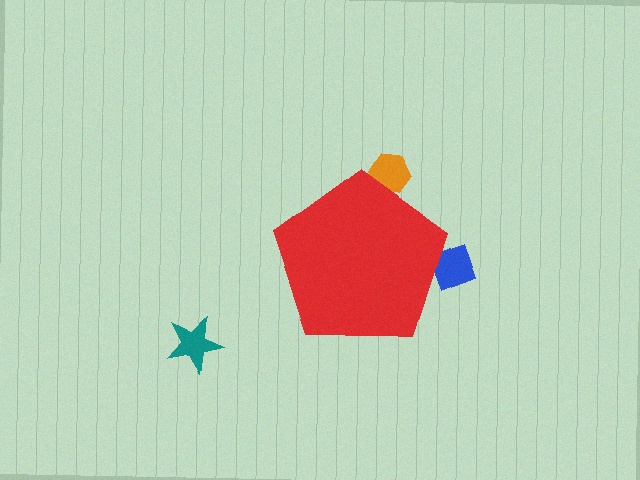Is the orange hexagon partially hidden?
Yes, the orange hexagon is partially hidden behind the red pentagon.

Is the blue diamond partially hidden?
Yes, the blue diamond is partially hidden behind the red pentagon.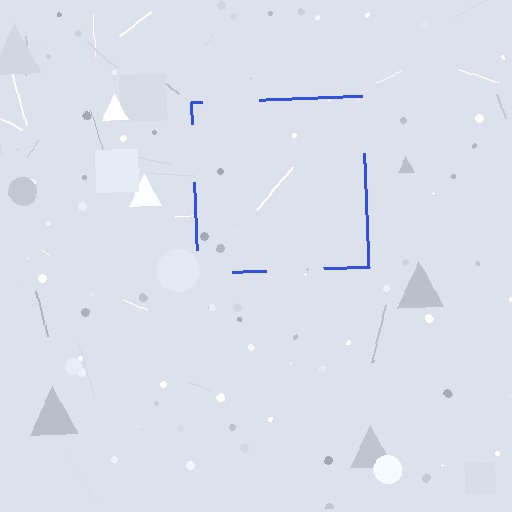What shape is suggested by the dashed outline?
The dashed outline suggests a square.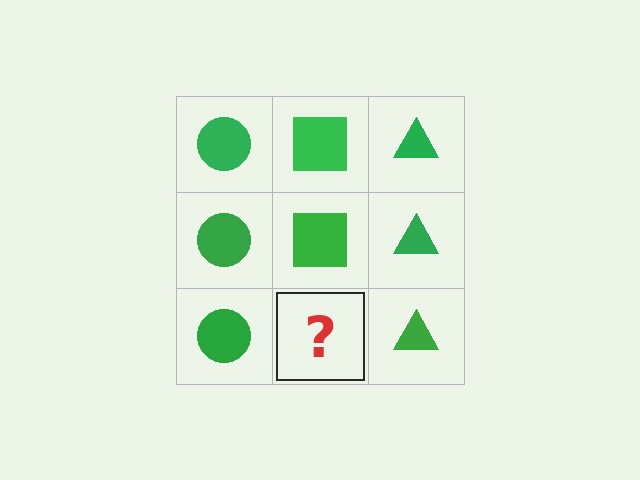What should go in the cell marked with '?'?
The missing cell should contain a green square.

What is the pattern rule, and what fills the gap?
The rule is that each column has a consistent shape. The gap should be filled with a green square.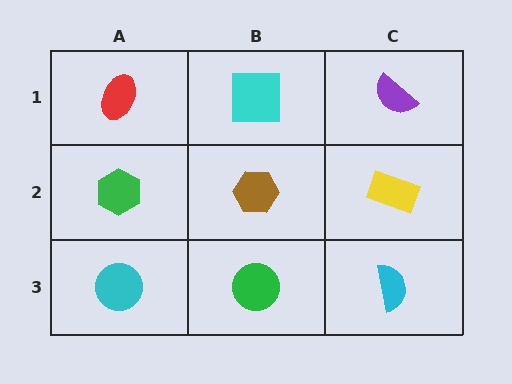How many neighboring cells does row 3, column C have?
2.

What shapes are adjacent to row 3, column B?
A brown hexagon (row 2, column B), a cyan circle (row 3, column A), a cyan semicircle (row 3, column C).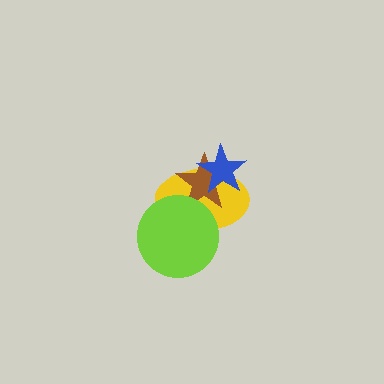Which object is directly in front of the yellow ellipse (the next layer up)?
The brown star is directly in front of the yellow ellipse.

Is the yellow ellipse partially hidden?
Yes, it is partially covered by another shape.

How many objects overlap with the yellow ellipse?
3 objects overlap with the yellow ellipse.